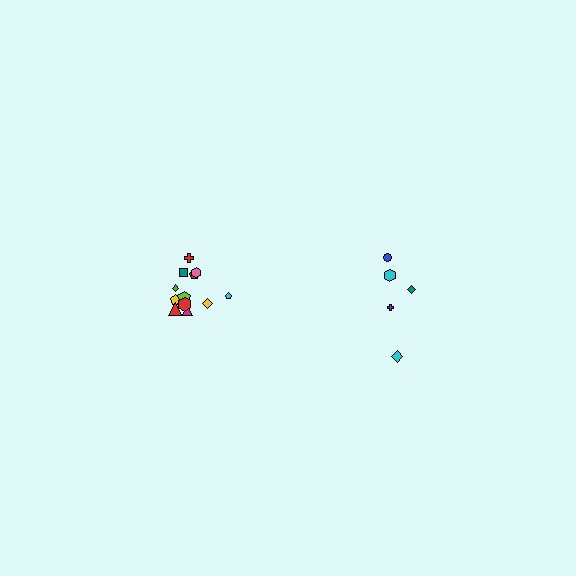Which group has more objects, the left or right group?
The left group.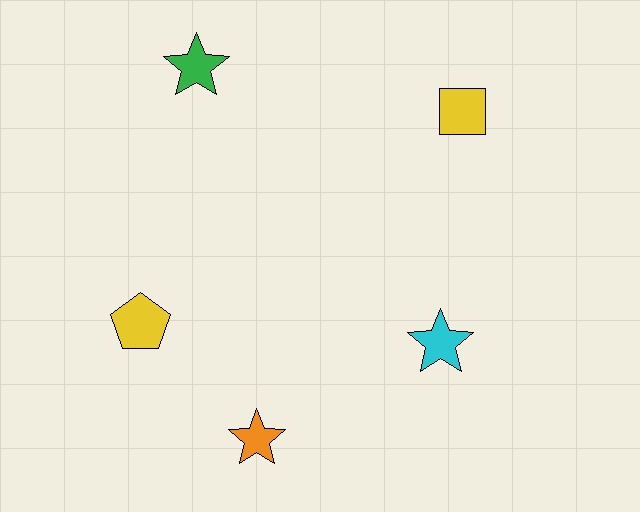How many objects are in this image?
There are 5 objects.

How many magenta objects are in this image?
There are no magenta objects.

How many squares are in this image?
There is 1 square.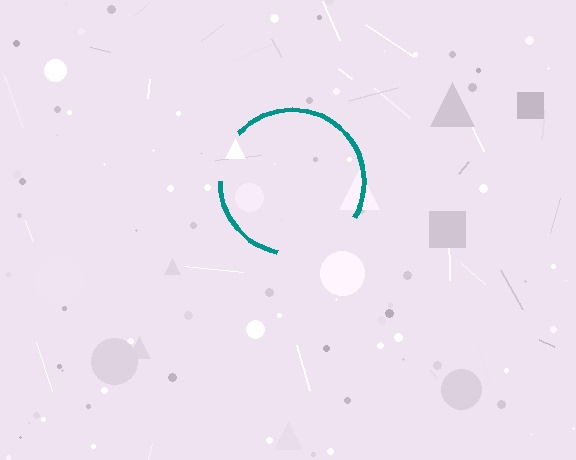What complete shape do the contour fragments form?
The contour fragments form a circle.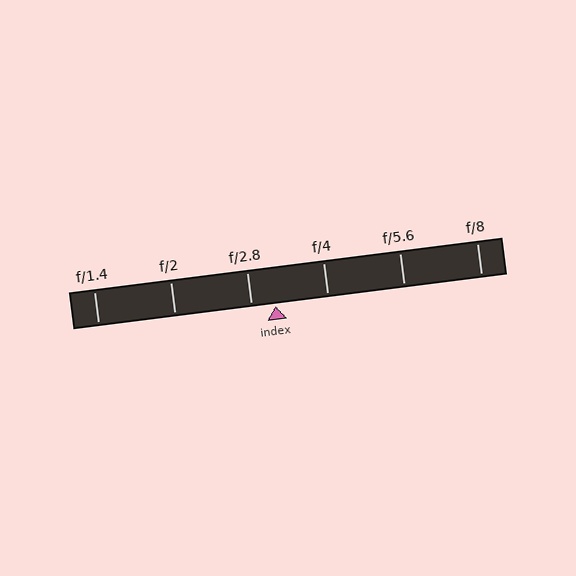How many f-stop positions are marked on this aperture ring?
There are 6 f-stop positions marked.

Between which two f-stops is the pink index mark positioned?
The index mark is between f/2.8 and f/4.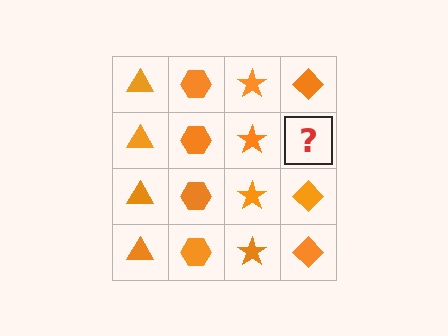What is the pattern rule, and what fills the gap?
The rule is that each column has a consistent shape. The gap should be filled with an orange diamond.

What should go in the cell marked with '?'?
The missing cell should contain an orange diamond.